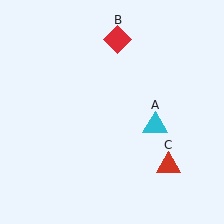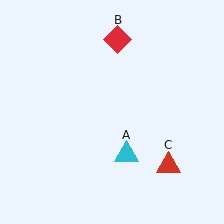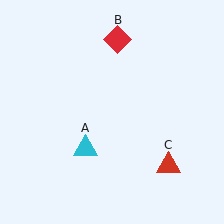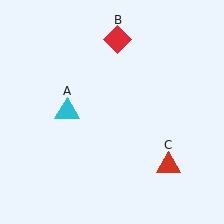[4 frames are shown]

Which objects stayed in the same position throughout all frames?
Red diamond (object B) and red triangle (object C) remained stationary.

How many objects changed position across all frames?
1 object changed position: cyan triangle (object A).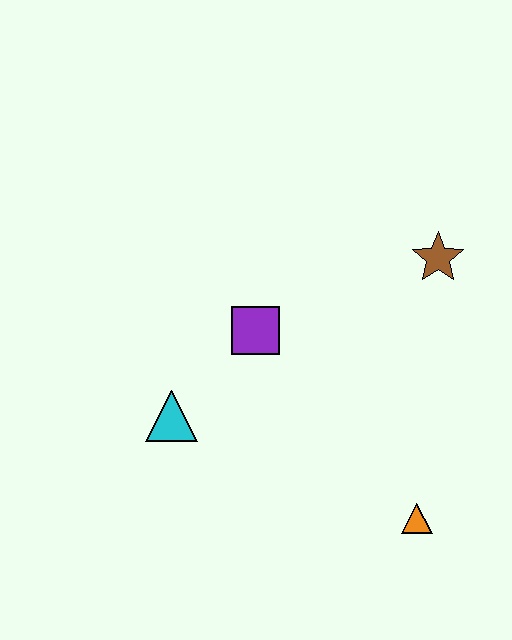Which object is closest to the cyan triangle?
The purple square is closest to the cyan triangle.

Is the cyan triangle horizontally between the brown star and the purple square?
No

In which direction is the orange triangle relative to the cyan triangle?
The orange triangle is to the right of the cyan triangle.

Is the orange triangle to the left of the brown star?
Yes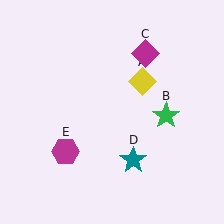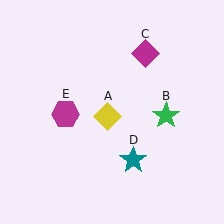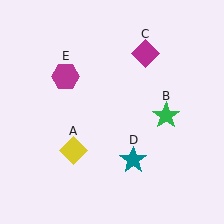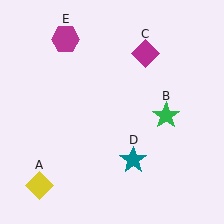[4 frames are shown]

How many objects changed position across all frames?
2 objects changed position: yellow diamond (object A), magenta hexagon (object E).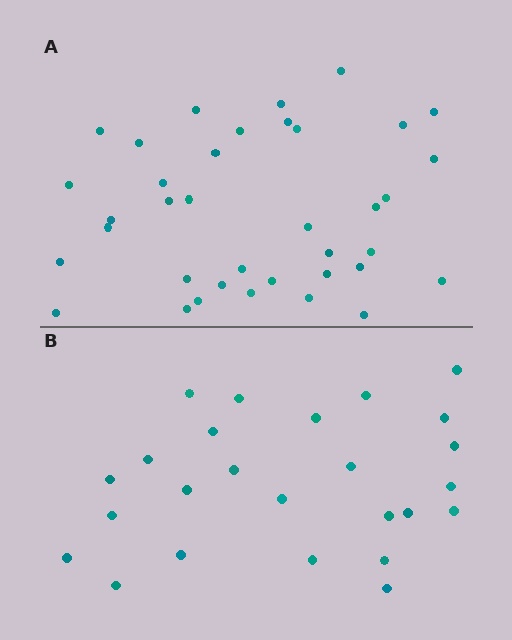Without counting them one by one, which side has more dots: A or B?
Region A (the top region) has more dots.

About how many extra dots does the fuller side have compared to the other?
Region A has roughly 12 or so more dots than region B.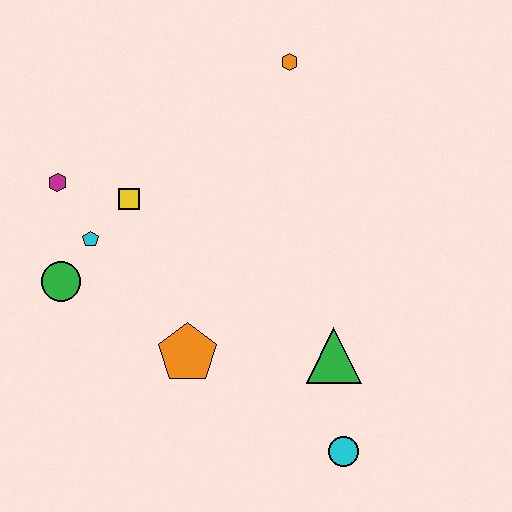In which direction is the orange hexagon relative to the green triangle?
The orange hexagon is above the green triangle.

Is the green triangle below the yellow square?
Yes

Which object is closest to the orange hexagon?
The yellow square is closest to the orange hexagon.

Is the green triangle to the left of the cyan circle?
Yes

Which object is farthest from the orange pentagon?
The orange hexagon is farthest from the orange pentagon.